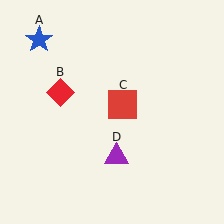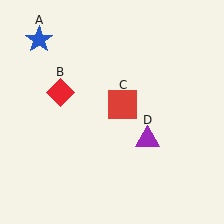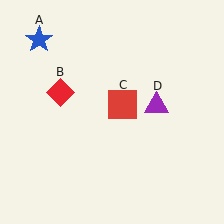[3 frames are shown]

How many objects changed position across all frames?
1 object changed position: purple triangle (object D).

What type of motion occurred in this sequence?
The purple triangle (object D) rotated counterclockwise around the center of the scene.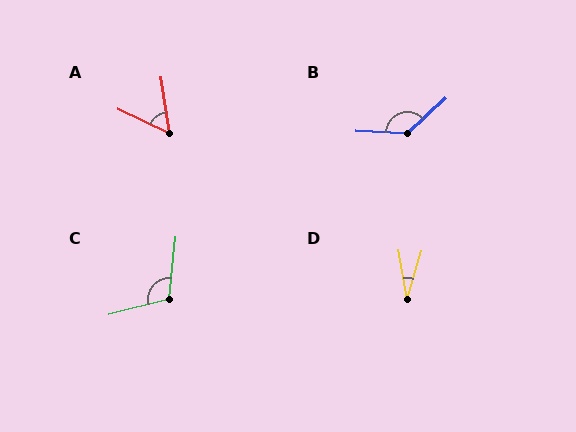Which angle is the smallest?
D, at approximately 26 degrees.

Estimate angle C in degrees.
Approximately 111 degrees.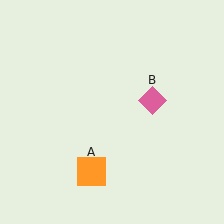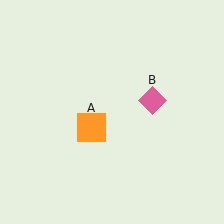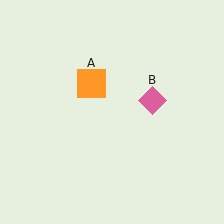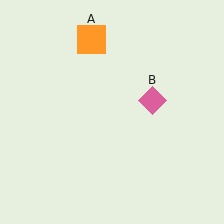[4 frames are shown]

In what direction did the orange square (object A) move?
The orange square (object A) moved up.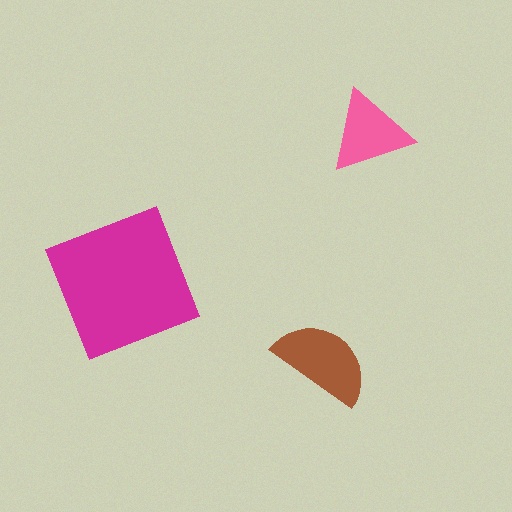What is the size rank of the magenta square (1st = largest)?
1st.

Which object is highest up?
The pink triangle is topmost.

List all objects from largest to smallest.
The magenta square, the brown semicircle, the pink triangle.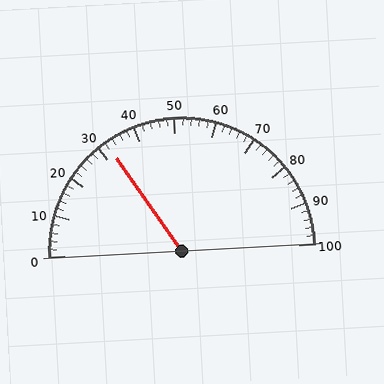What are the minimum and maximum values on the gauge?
The gauge ranges from 0 to 100.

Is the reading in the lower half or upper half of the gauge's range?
The reading is in the lower half of the range (0 to 100).